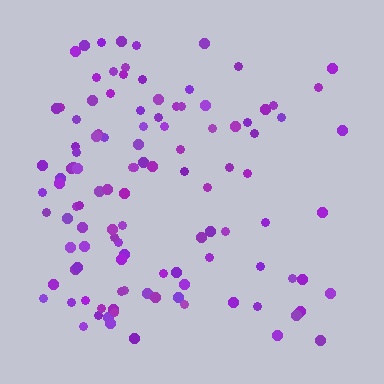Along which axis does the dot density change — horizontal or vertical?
Horizontal.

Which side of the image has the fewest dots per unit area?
The right.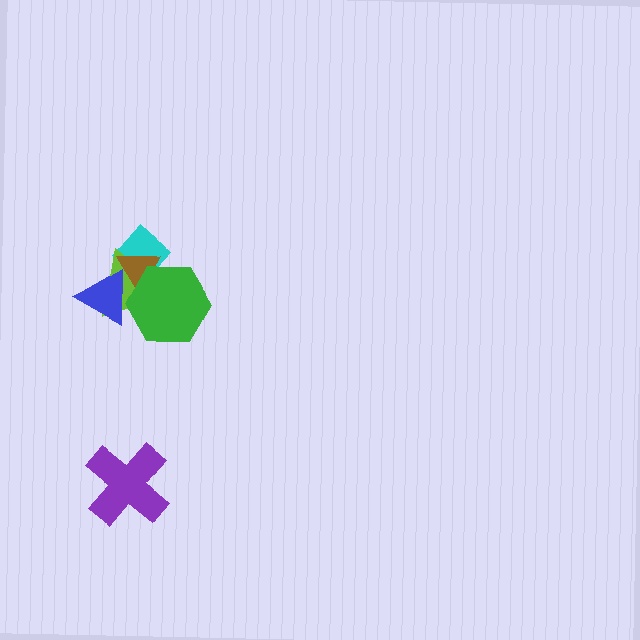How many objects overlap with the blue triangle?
3 objects overlap with the blue triangle.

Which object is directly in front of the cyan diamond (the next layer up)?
The lime triangle is directly in front of the cyan diamond.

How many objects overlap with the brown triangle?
4 objects overlap with the brown triangle.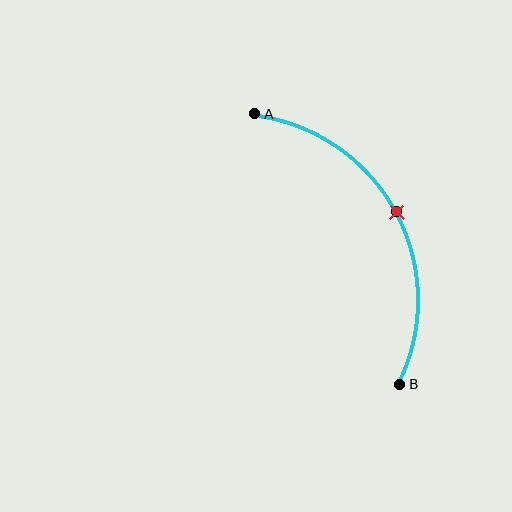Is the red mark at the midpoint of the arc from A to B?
Yes. The red mark lies on the arc at equal arc-length from both A and B — it is the arc midpoint.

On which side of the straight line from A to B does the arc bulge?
The arc bulges to the right of the straight line connecting A and B.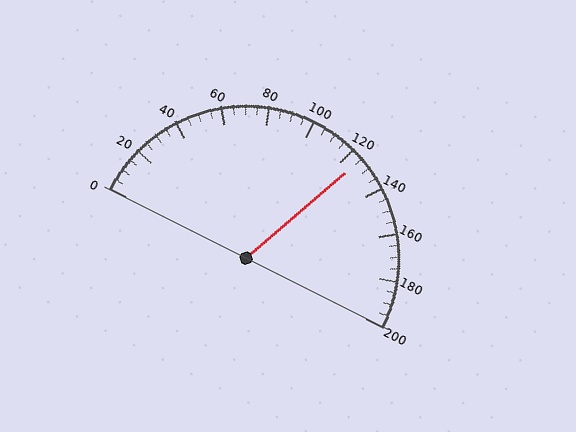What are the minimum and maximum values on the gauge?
The gauge ranges from 0 to 200.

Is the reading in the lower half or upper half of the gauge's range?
The reading is in the upper half of the range (0 to 200).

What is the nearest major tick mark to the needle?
The nearest major tick mark is 120.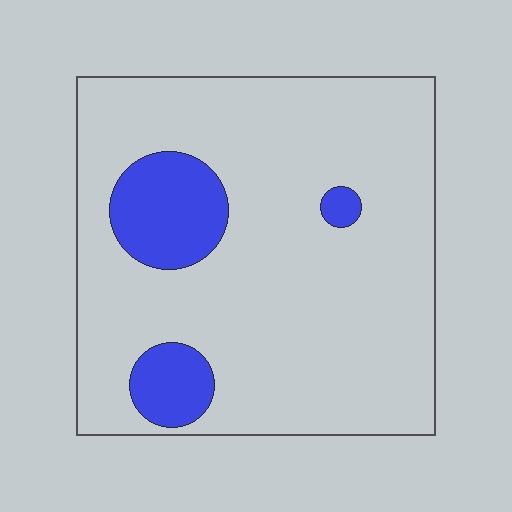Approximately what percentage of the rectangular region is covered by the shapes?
Approximately 15%.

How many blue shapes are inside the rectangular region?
3.